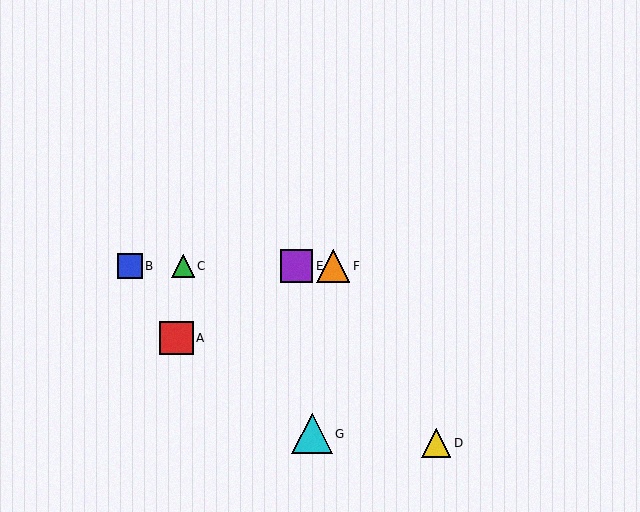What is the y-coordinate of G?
Object G is at y≈434.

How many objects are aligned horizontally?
4 objects (B, C, E, F) are aligned horizontally.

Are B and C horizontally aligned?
Yes, both are at y≈266.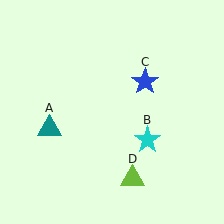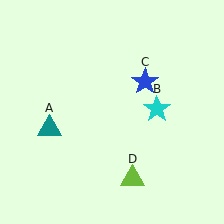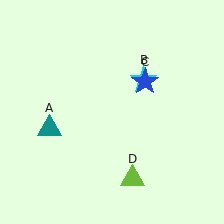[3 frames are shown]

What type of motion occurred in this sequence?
The cyan star (object B) rotated counterclockwise around the center of the scene.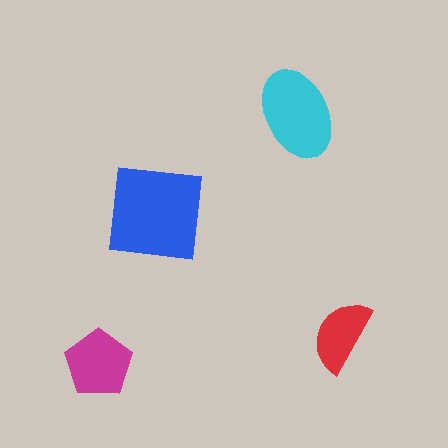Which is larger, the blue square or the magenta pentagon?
The blue square.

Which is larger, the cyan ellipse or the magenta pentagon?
The cyan ellipse.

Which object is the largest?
The blue square.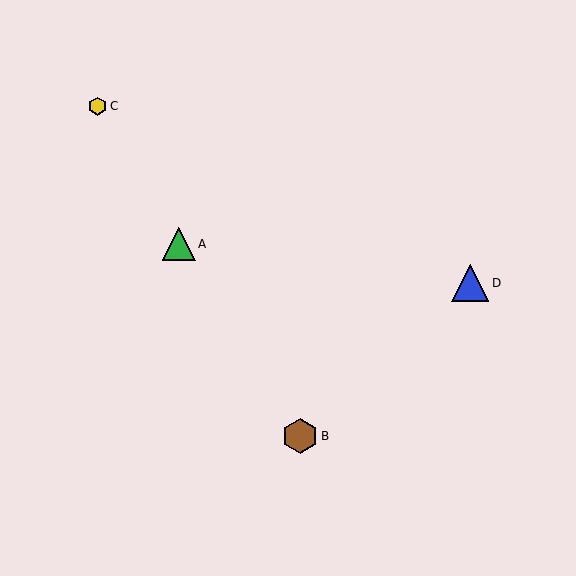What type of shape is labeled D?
Shape D is a blue triangle.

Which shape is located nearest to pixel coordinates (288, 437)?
The brown hexagon (labeled B) at (300, 436) is nearest to that location.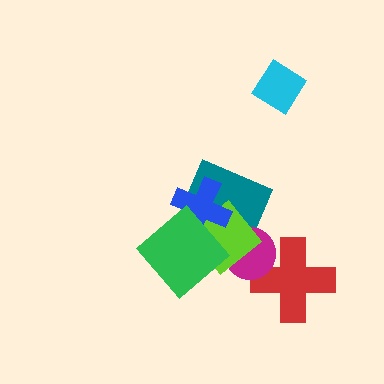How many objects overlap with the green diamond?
3 objects overlap with the green diamond.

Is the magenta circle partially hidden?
Yes, it is partially covered by another shape.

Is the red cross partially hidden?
Yes, it is partially covered by another shape.